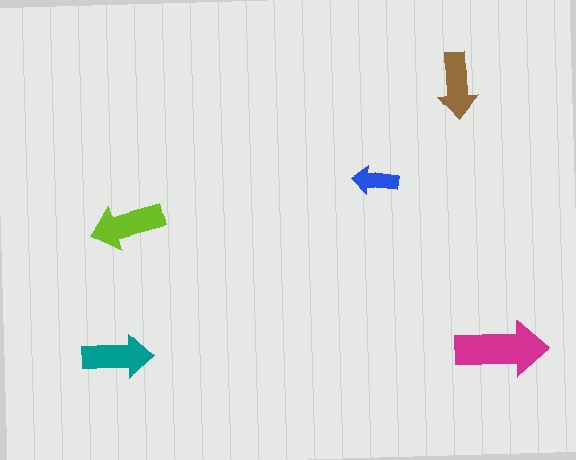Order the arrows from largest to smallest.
the magenta one, the lime one, the teal one, the brown one, the blue one.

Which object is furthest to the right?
The magenta arrow is rightmost.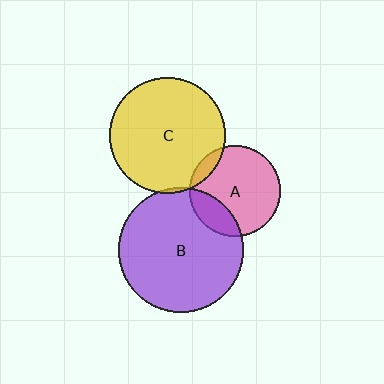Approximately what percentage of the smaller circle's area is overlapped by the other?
Approximately 5%.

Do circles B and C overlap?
Yes.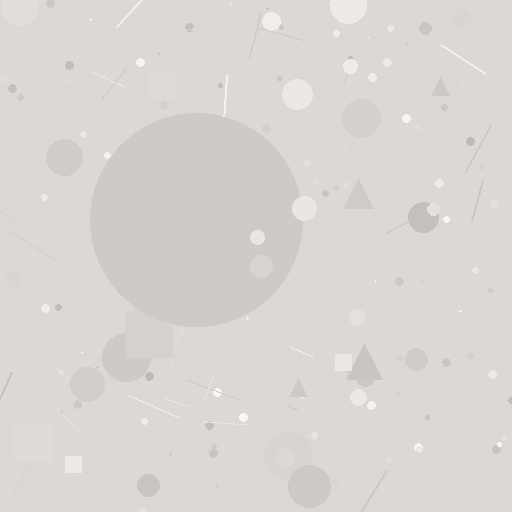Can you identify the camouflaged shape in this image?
The camouflaged shape is a circle.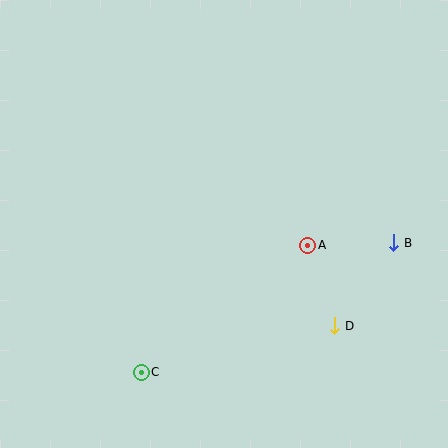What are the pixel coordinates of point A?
Point A is at (308, 245).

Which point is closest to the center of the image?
Point A at (308, 245) is closest to the center.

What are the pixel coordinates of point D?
Point D is at (335, 326).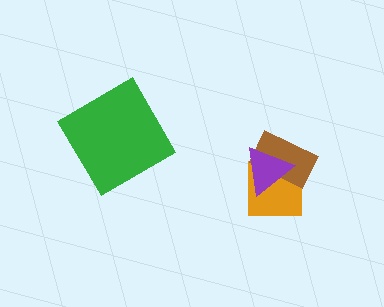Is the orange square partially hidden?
Yes, it is partially covered by another shape.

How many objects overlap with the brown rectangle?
2 objects overlap with the brown rectangle.